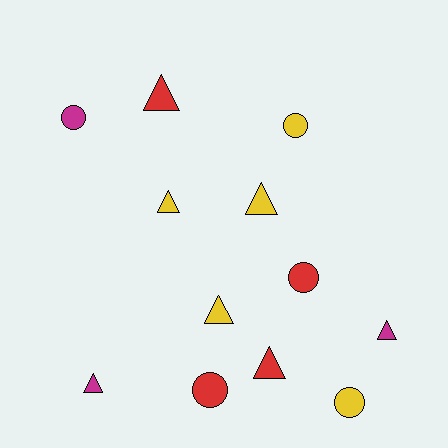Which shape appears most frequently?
Triangle, with 7 objects.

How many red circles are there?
There are 2 red circles.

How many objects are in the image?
There are 12 objects.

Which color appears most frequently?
Yellow, with 5 objects.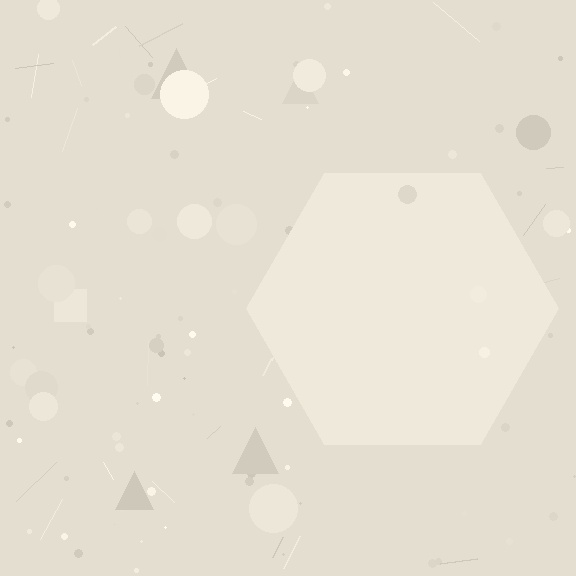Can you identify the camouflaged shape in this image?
The camouflaged shape is a hexagon.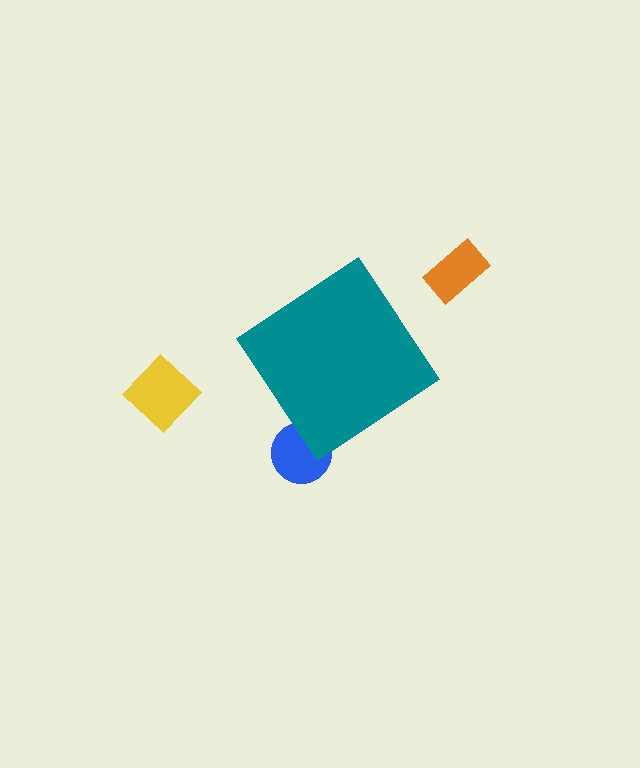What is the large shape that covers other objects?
A teal diamond.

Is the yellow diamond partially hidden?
No, the yellow diamond is fully visible.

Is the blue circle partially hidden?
Yes, the blue circle is partially hidden behind the teal diamond.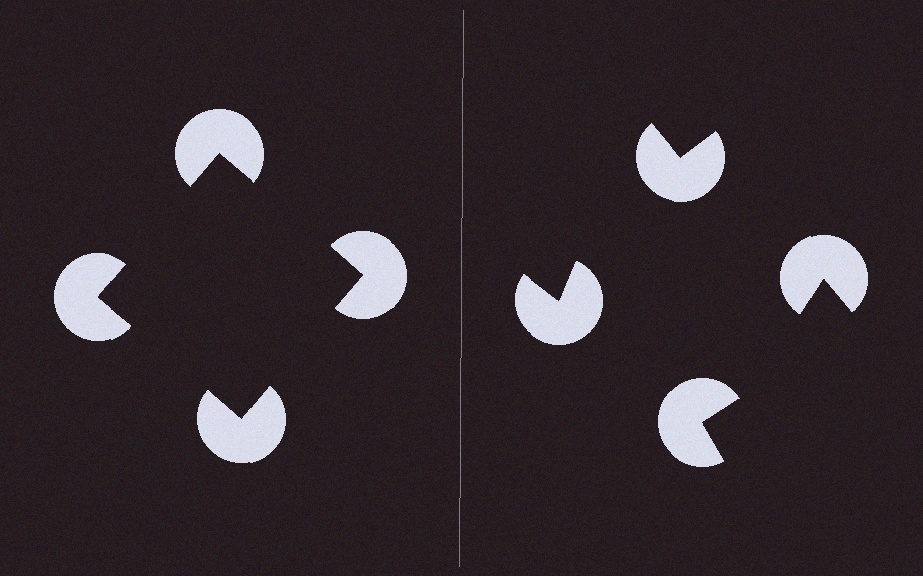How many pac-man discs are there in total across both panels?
8 — 4 on each side.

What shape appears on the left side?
An illusory square.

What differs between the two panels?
The pac-man discs are positioned identically on both sides; only the wedge orientations differ. On the left they align to a square; on the right they are misaligned.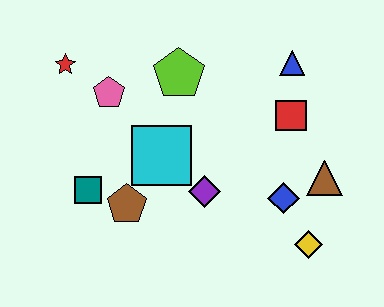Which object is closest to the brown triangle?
The blue diamond is closest to the brown triangle.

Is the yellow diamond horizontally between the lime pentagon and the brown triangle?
Yes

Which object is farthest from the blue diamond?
The red star is farthest from the blue diamond.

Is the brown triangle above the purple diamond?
Yes